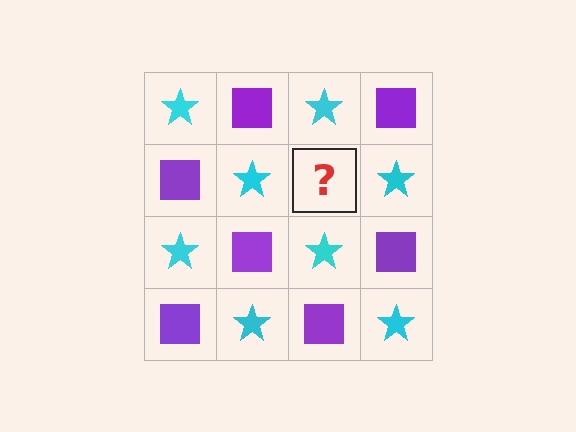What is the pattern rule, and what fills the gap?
The rule is that it alternates cyan star and purple square in a checkerboard pattern. The gap should be filled with a purple square.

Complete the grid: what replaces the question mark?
The question mark should be replaced with a purple square.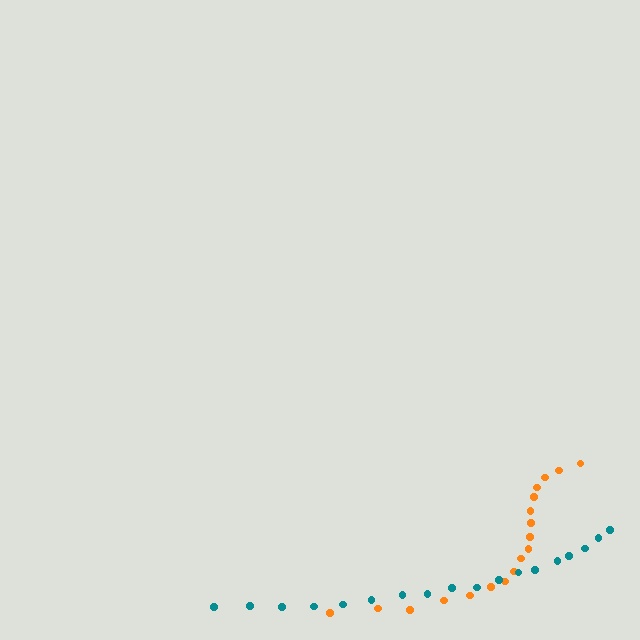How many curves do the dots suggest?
There are 2 distinct paths.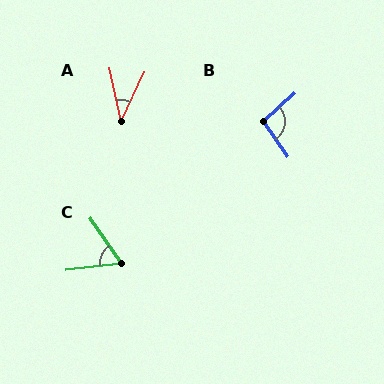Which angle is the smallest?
A, at approximately 37 degrees.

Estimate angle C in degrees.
Approximately 62 degrees.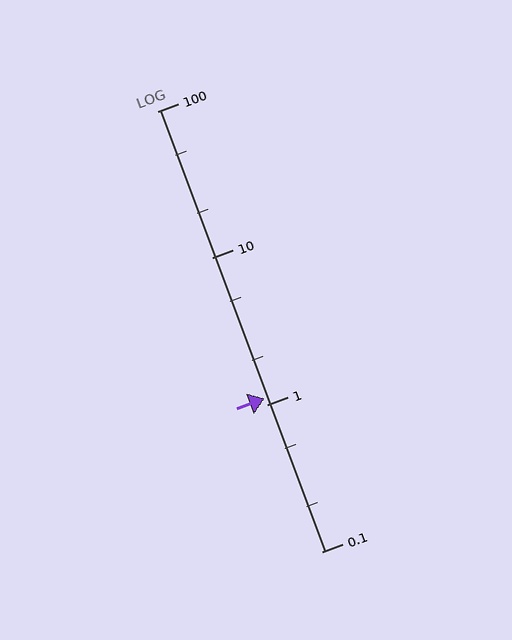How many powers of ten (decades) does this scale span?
The scale spans 3 decades, from 0.1 to 100.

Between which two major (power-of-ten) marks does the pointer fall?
The pointer is between 1 and 10.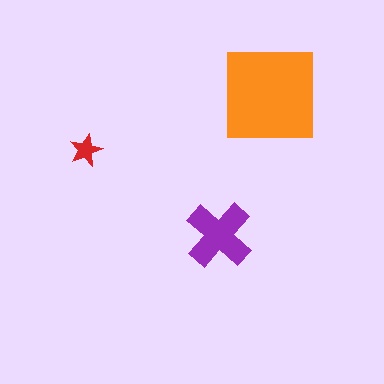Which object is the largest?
The orange square.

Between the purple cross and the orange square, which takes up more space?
The orange square.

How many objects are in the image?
There are 3 objects in the image.